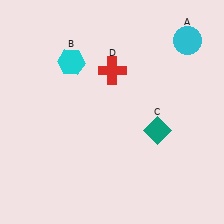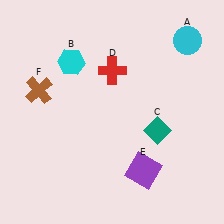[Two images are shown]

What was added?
A purple square (E), a brown cross (F) were added in Image 2.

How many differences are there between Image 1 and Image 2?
There are 2 differences between the two images.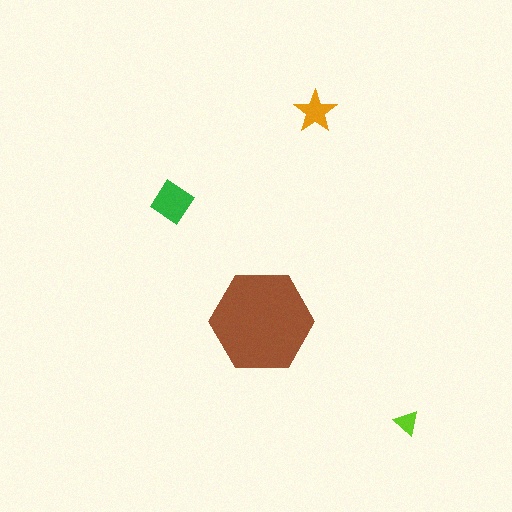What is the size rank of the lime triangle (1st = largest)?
4th.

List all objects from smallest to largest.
The lime triangle, the orange star, the green diamond, the brown hexagon.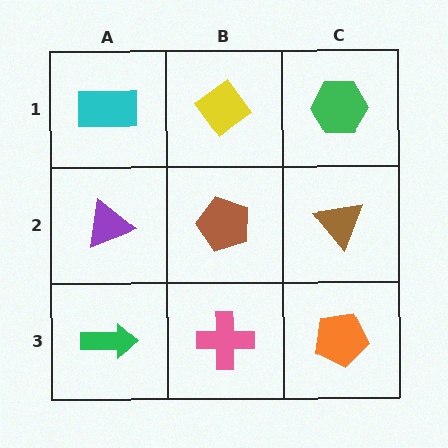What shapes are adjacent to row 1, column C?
A brown triangle (row 2, column C), a yellow diamond (row 1, column B).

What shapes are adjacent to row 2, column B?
A yellow diamond (row 1, column B), a pink cross (row 3, column B), a purple triangle (row 2, column A), a brown triangle (row 2, column C).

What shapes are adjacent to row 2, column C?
A green hexagon (row 1, column C), an orange pentagon (row 3, column C), a brown pentagon (row 2, column B).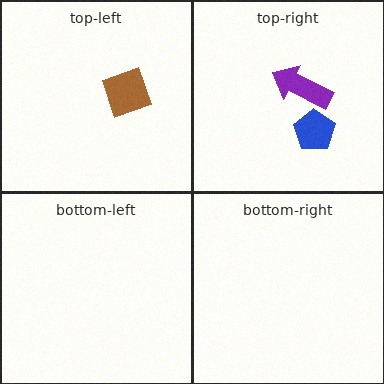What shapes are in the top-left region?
The brown square.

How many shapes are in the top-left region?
1.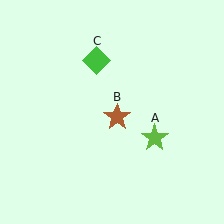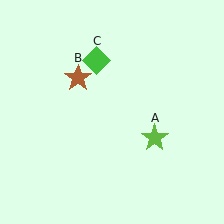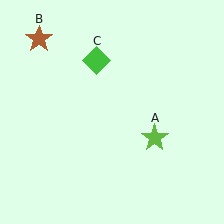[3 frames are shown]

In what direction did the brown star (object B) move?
The brown star (object B) moved up and to the left.